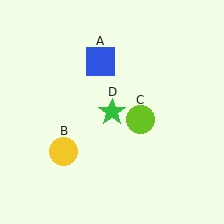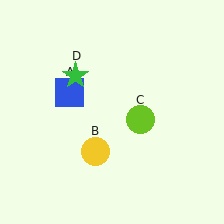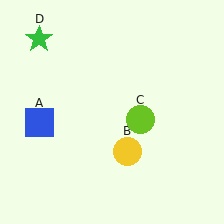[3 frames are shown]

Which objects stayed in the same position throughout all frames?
Lime circle (object C) remained stationary.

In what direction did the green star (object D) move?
The green star (object D) moved up and to the left.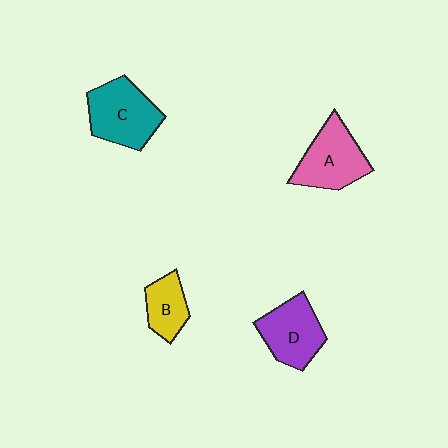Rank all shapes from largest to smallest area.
From largest to smallest: C (teal), A (pink), D (purple), B (yellow).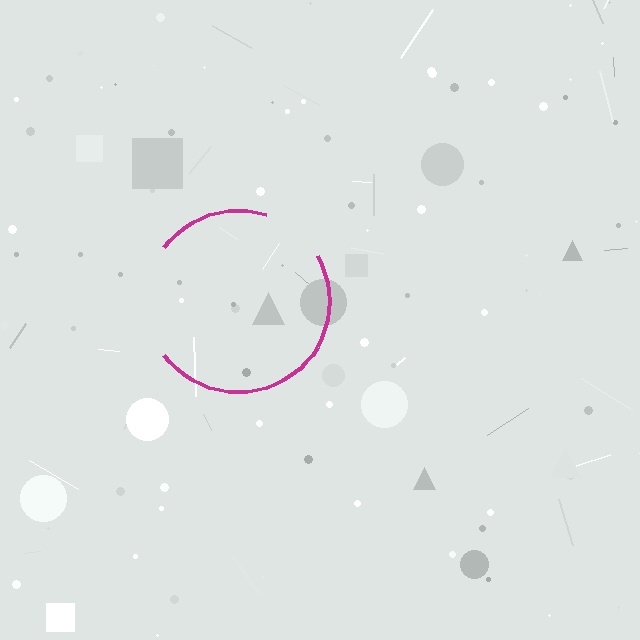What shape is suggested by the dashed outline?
The dashed outline suggests a circle.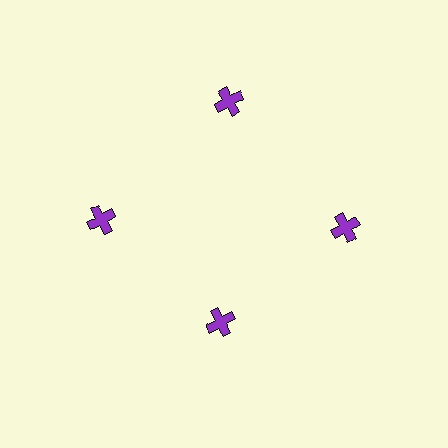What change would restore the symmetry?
The symmetry would be restored by moving it outward, back onto the ring so that all 4 crosses sit at equal angles and equal distance from the center.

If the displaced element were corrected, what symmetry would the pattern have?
It would have 4-fold rotational symmetry — the pattern would map onto itself every 90 degrees.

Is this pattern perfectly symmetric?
No. The 4 purple crosses are arranged in a ring, but one element near the 6 o'clock position is pulled inward toward the center, breaking the 4-fold rotational symmetry.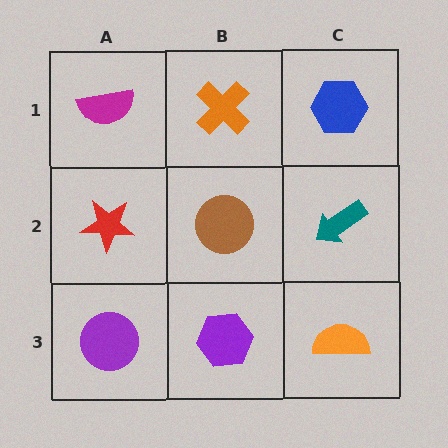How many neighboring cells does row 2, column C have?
3.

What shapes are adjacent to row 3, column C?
A teal arrow (row 2, column C), a purple hexagon (row 3, column B).